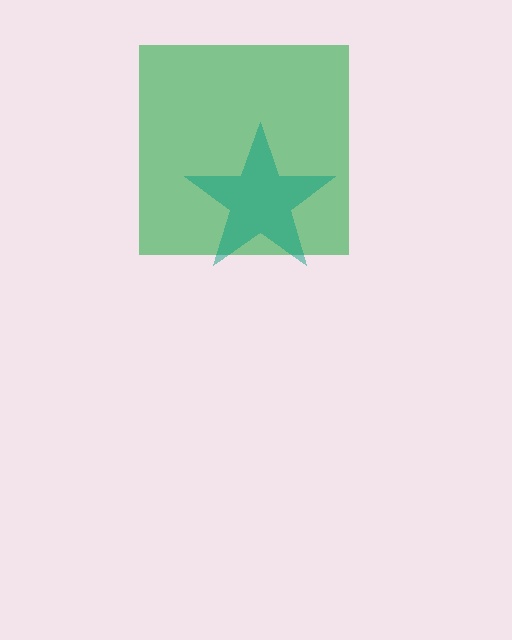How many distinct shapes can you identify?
There are 2 distinct shapes: a green square, a teal star.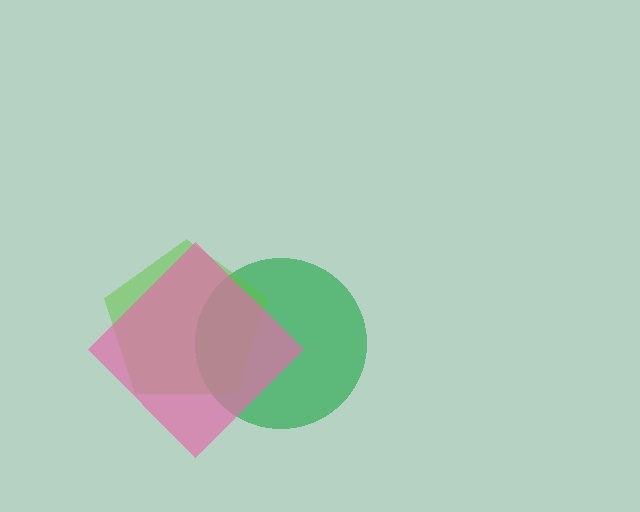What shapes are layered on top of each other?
The layered shapes are: a green circle, a lime pentagon, a pink diamond.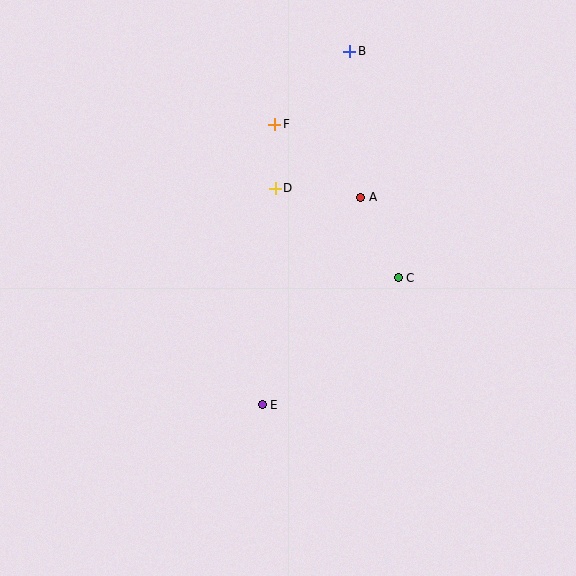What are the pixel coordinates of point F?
Point F is at (275, 124).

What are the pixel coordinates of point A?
Point A is at (361, 197).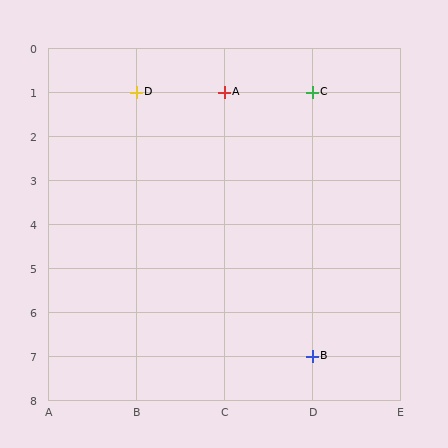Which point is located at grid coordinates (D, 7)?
Point B is at (D, 7).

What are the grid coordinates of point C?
Point C is at grid coordinates (D, 1).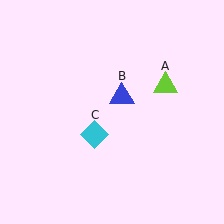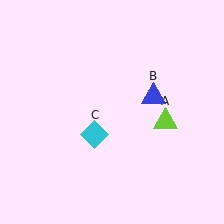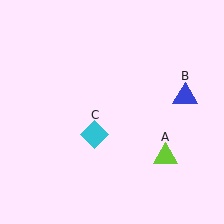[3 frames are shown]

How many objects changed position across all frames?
2 objects changed position: lime triangle (object A), blue triangle (object B).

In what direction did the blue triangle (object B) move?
The blue triangle (object B) moved right.